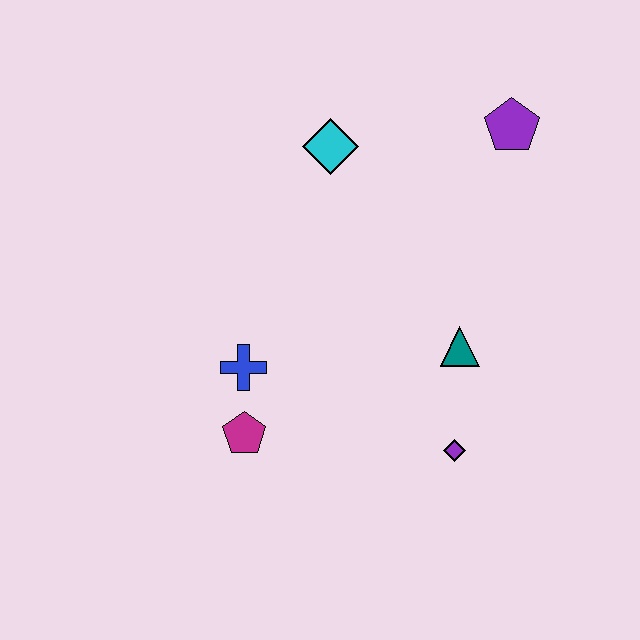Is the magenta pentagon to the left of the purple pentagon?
Yes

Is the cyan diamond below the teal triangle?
No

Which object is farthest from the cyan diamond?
The purple diamond is farthest from the cyan diamond.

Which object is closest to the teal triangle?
The purple diamond is closest to the teal triangle.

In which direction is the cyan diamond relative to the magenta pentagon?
The cyan diamond is above the magenta pentagon.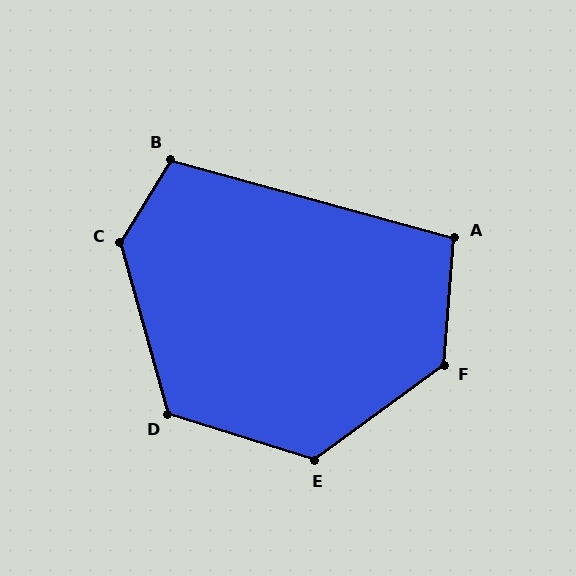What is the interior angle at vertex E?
Approximately 126 degrees (obtuse).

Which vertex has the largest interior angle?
C, at approximately 133 degrees.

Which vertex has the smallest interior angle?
A, at approximately 101 degrees.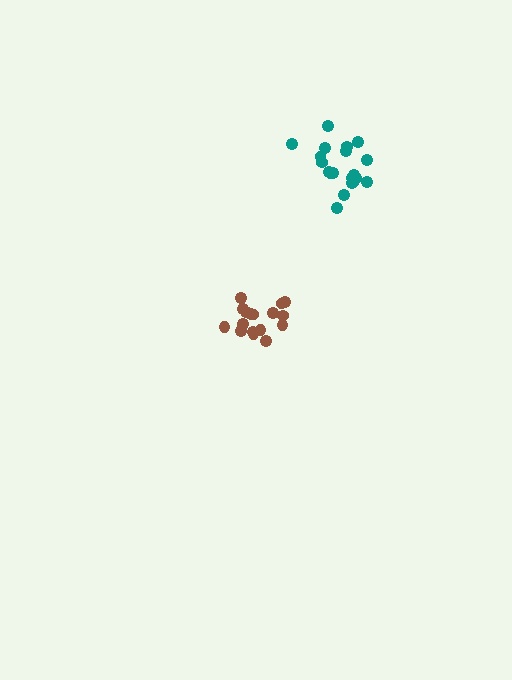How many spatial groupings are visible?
There are 2 spatial groupings.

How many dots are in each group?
Group 1: 20 dots, Group 2: 17 dots (37 total).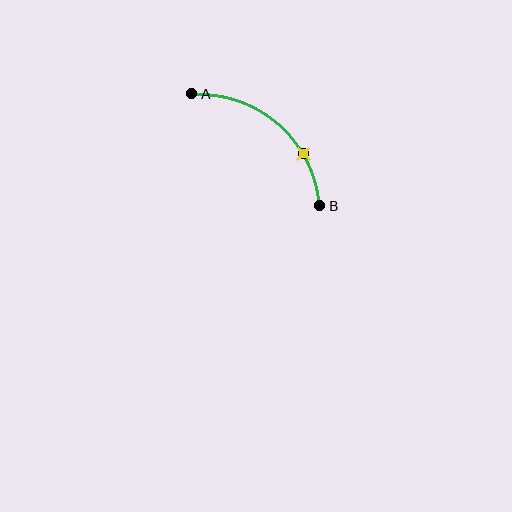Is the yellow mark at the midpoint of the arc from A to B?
No. The yellow mark lies on the arc but is closer to endpoint B. The arc midpoint would be at the point on the curve equidistant along the arc from both A and B.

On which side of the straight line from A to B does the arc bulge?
The arc bulges above and to the right of the straight line connecting A and B.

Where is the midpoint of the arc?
The arc midpoint is the point on the curve farthest from the straight line joining A and B. It sits above and to the right of that line.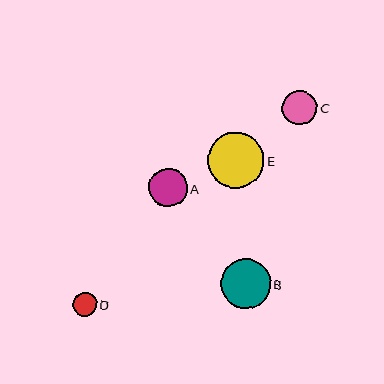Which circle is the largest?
Circle E is the largest with a size of approximately 56 pixels.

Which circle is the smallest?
Circle D is the smallest with a size of approximately 24 pixels.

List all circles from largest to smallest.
From largest to smallest: E, B, A, C, D.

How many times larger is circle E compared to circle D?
Circle E is approximately 2.4 times the size of circle D.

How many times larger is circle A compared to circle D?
Circle A is approximately 1.6 times the size of circle D.